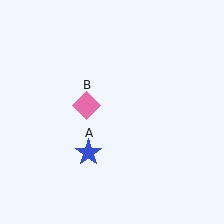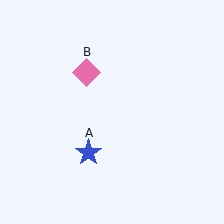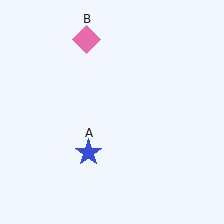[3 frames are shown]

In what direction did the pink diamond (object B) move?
The pink diamond (object B) moved up.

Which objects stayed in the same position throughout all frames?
Blue star (object A) remained stationary.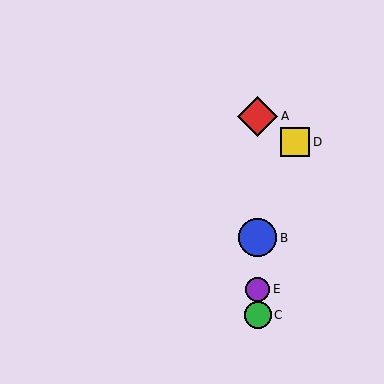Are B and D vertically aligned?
No, B is at x≈258 and D is at x≈295.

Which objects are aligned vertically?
Objects A, B, C, E are aligned vertically.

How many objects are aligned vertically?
4 objects (A, B, C, E) are aligned vertically.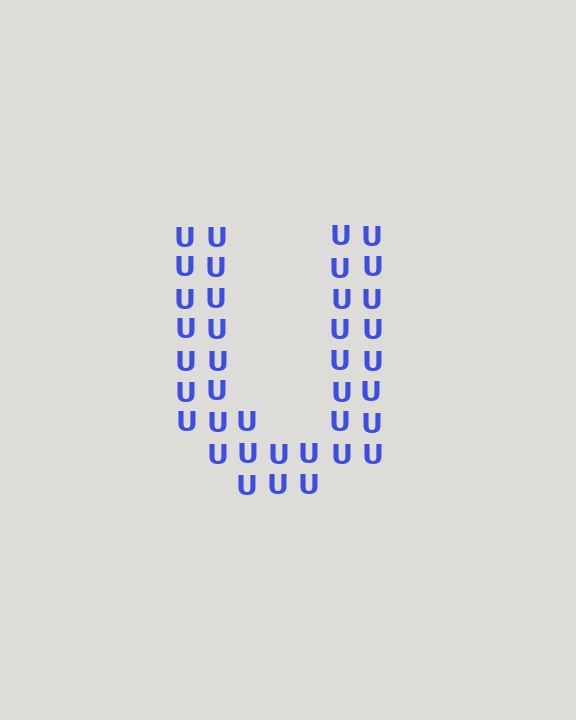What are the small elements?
The small elements are letter U's.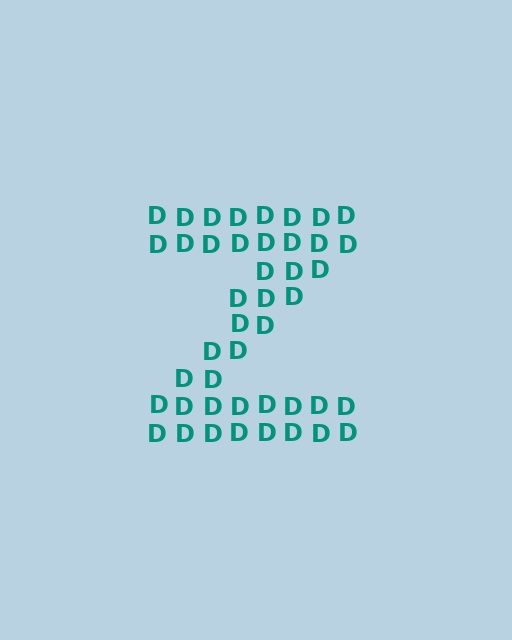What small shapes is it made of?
It is made of small letter D's.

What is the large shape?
The large shape is the letter Z.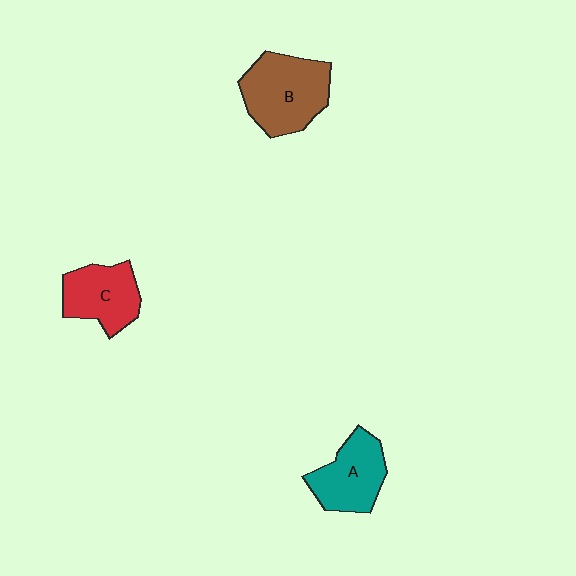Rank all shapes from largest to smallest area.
From largest to smallest: B (brown), A (teal), C (red).